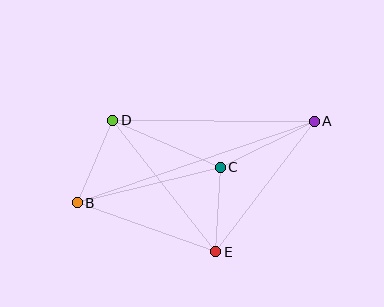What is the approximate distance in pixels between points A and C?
The distance between A and C is approximately 105 pixels.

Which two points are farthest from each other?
Points A and B are farthest from each other.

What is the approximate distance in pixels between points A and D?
The distance between A and D is approximately 202 pixels.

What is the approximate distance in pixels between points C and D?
The distance between C and D is approximately 117 pixels.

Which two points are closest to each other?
Points C and E are closest to each other.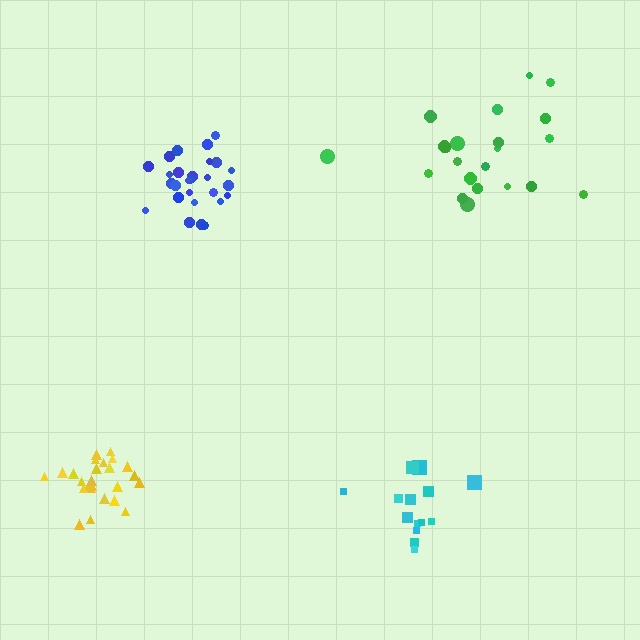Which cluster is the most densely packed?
Blue.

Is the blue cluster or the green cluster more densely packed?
Blue.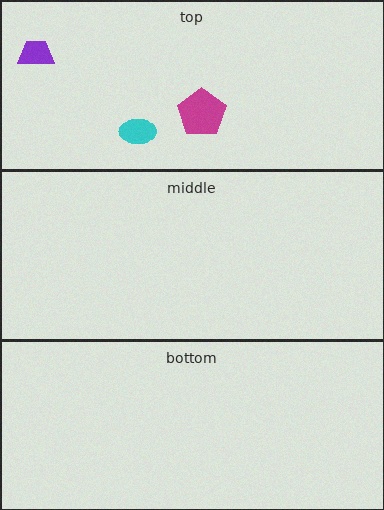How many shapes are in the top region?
3.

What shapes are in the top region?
The purple trapezoid, the magenta pentagon, the cyan ellipse.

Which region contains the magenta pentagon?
The top region.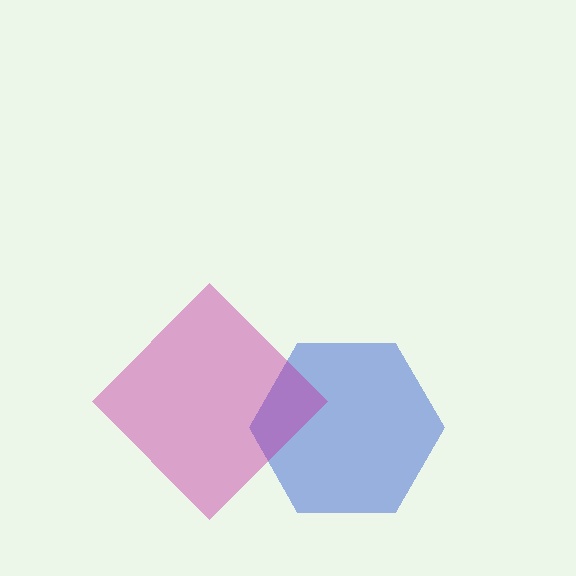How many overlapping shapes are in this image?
There are 2 overlapping shapes in the image.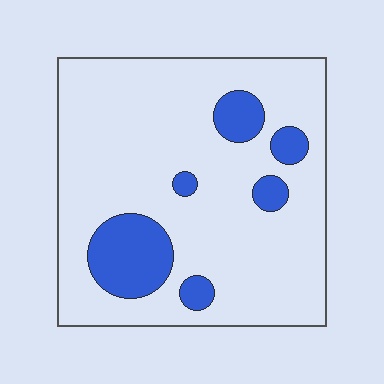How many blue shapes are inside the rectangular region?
6.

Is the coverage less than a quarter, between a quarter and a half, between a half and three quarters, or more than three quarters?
Less than a quarter.